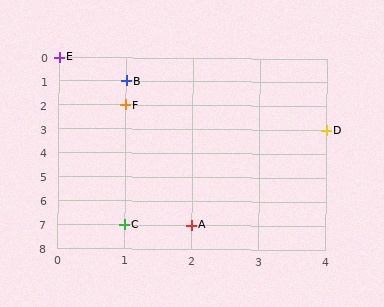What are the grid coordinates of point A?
Point A is at grid coordinates (2, 7).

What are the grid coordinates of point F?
Point F is at grid coordinates (1, 2).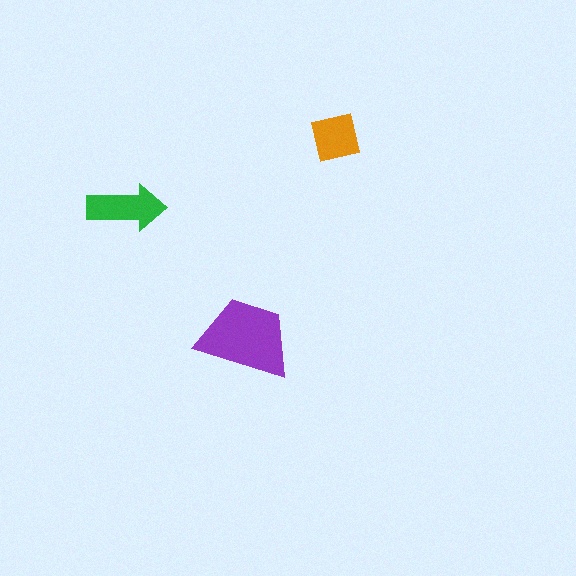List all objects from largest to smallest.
The purple trapezoid, the green arrow, the orange square.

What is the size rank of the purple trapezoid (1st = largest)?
1st.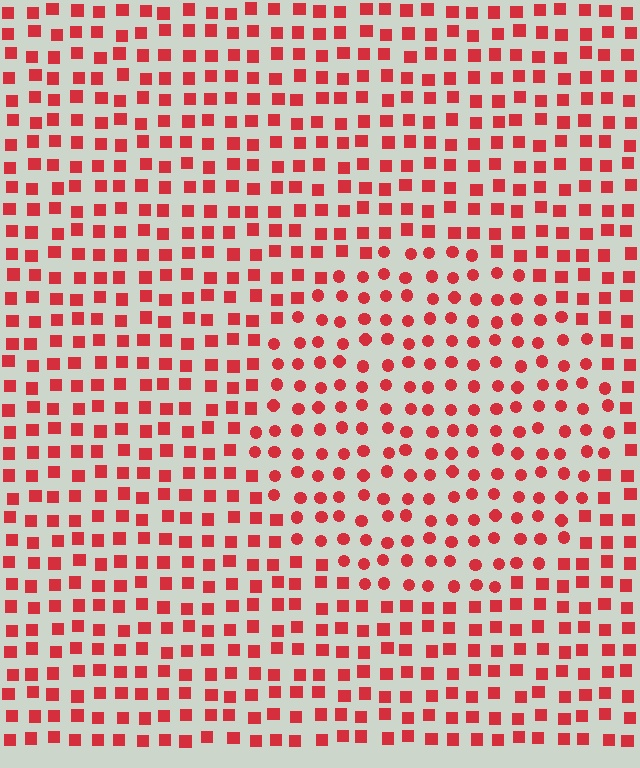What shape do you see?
I see a circle.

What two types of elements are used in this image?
The image uses circles inside the circle region and squares outside it.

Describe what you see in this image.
The image is filled with small red elements arranged in a uniform grid. A circle-shaped region contains circles, while the surrounding area contains squares. The boundary is defined purely by the change in element shape.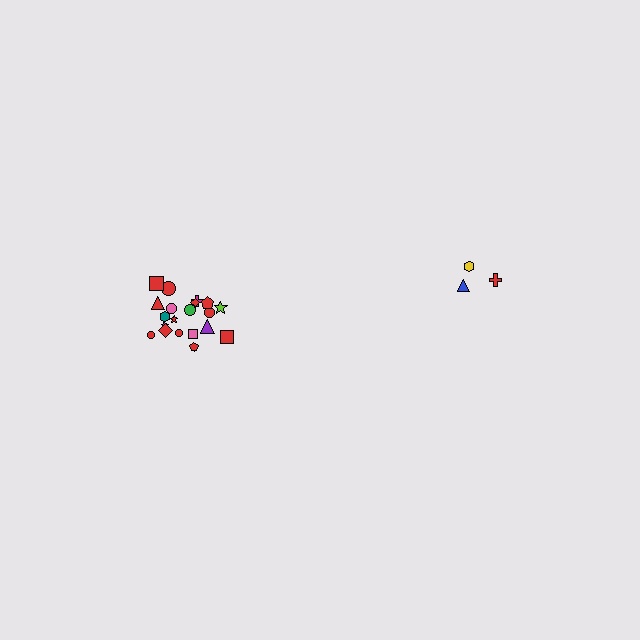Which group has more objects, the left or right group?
The left group.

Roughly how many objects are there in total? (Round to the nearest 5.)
Roughly 25 objects in total.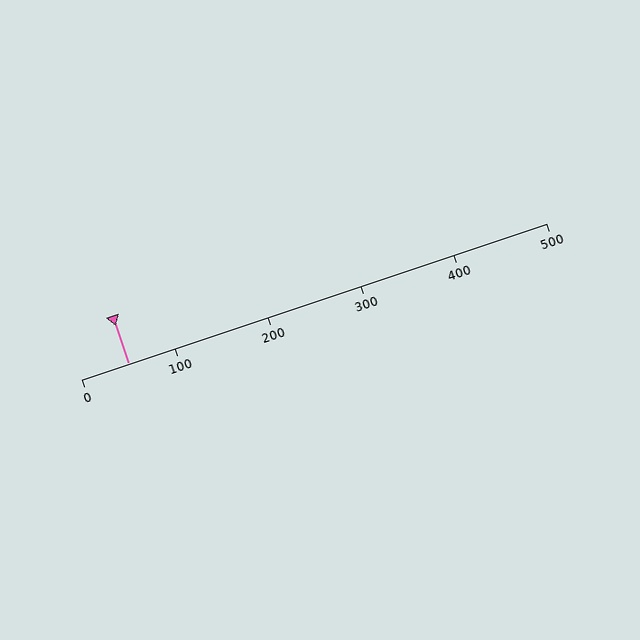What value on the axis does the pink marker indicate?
The marker indicates approximately 50.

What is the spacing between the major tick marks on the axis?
The major ticks are spaced 100 apart.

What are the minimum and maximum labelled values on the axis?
The axis runs from 0 to 500.